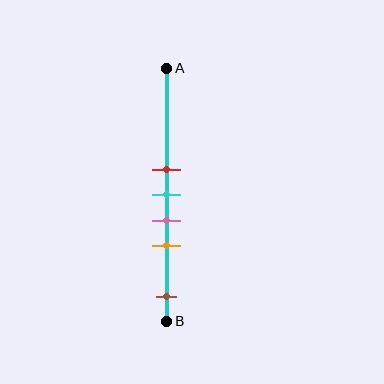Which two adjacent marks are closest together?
The red and cyan marks are the closest adjacent pair.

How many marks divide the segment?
There are 5 marks dividing the segment.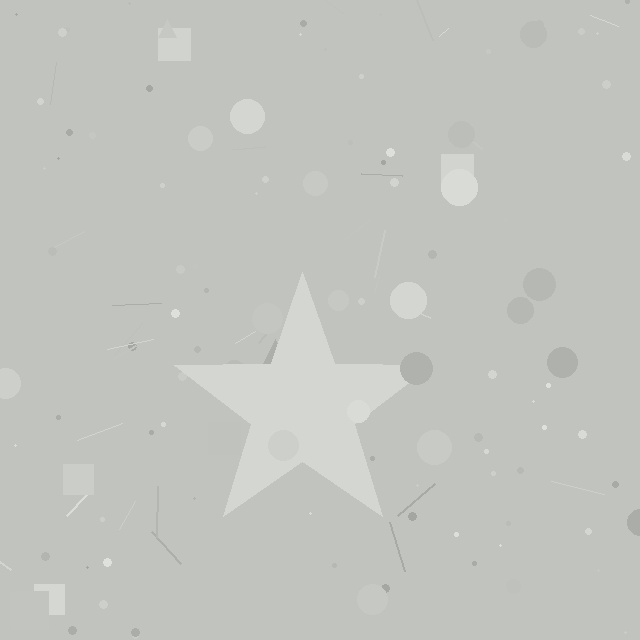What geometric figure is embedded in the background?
A star is embedded in the background.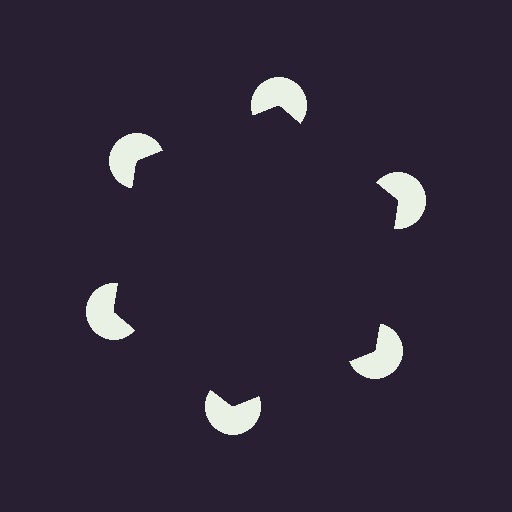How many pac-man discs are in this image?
There are 6 — one at each vertex of the illusory hexagon.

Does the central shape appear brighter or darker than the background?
It typically appears slightly darker than the background, even though no actual brightness change is drawn.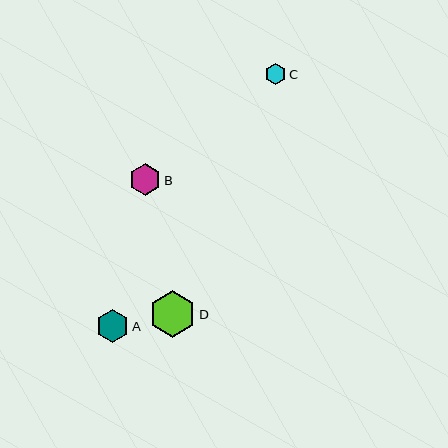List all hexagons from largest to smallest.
From largest to smallest: D, A, B, C.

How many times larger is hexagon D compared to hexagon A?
Hexagon D is approximately 1.4 times the size of hexagon A.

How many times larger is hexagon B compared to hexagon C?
Hexagon B is approximately 1.5 times the size of hexagon C.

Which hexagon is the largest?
Hexagon D is the largest with a size of approximately 47 pixels.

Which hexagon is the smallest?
Hexagon C is the smallest with a size of approximately 21 pixels.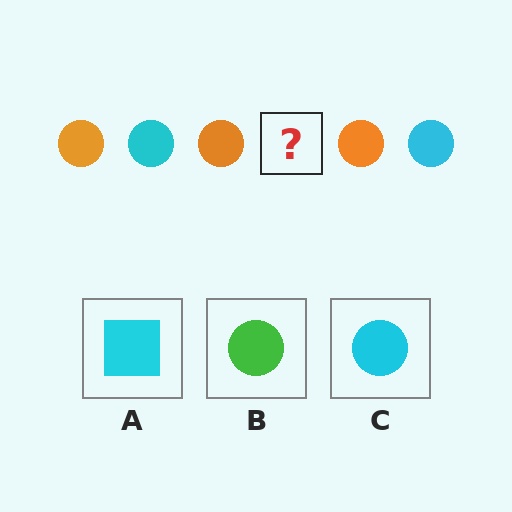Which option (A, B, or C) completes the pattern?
C.